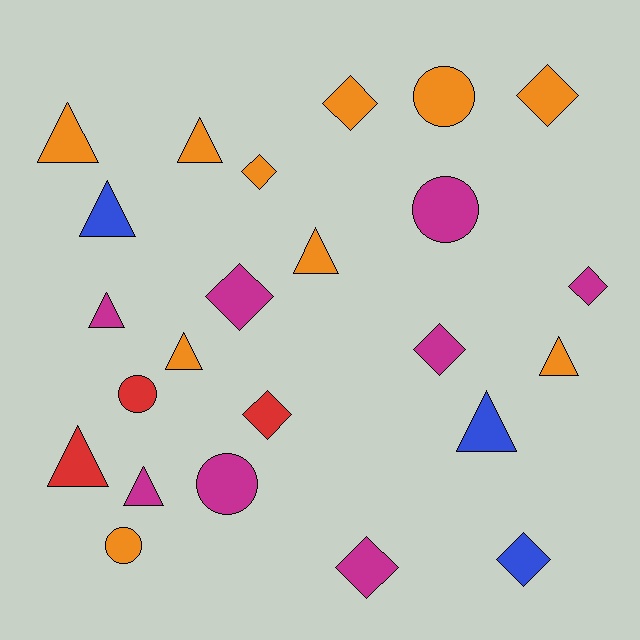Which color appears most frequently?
Orange, with 10 objects.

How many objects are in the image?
There are 24 objects.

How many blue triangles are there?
There are 2 blue triangles.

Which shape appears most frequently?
Triangle, with 10 objects.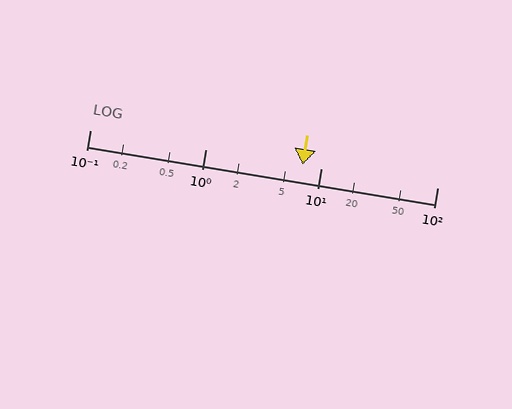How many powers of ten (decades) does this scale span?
The scale spans 3 decades, from 0.1 to 100.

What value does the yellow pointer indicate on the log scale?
The pointer indicates approximately 6.9.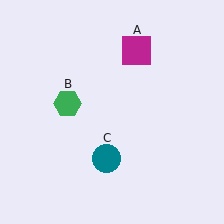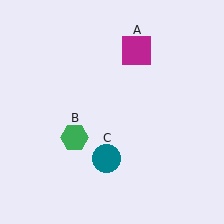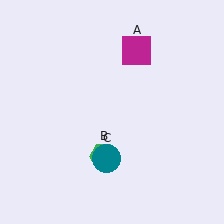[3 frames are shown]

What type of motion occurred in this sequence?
The green hexagon (object B) rotated counterclockwise around the center of the scene.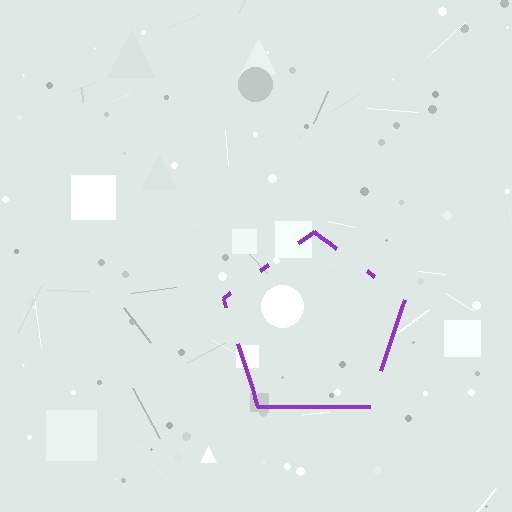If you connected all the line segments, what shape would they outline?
They would outline a pentagon.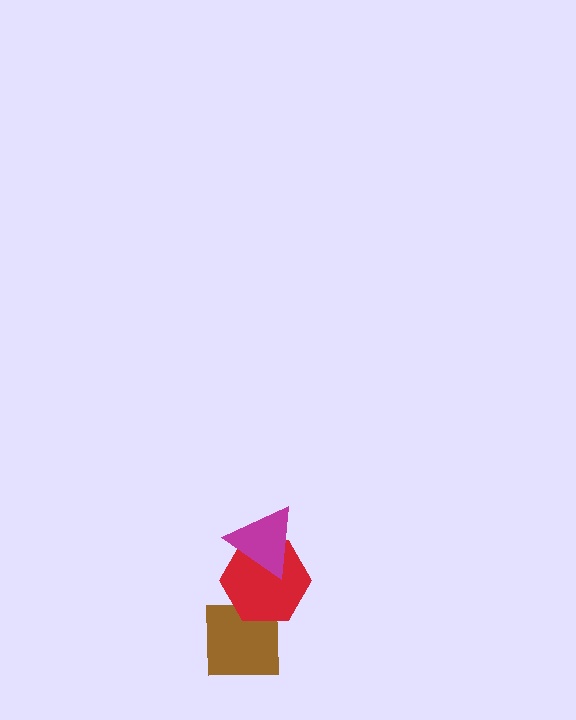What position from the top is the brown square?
The brown square is 3rd from the top.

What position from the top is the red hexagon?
The red hexagon is 2nd from the top.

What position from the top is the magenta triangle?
The magenta triangle is 1st from the top.